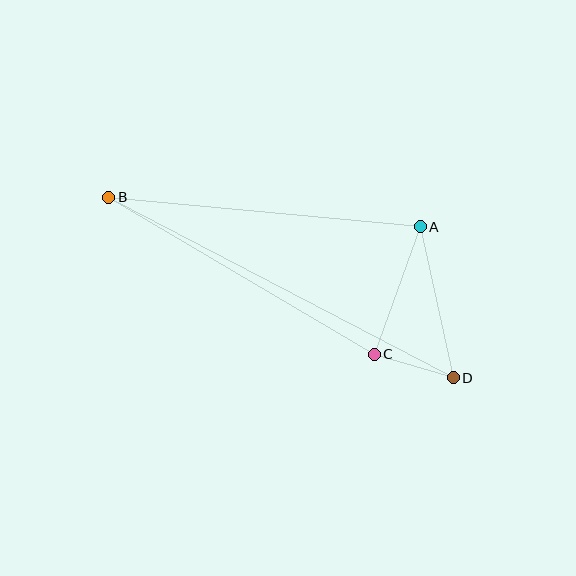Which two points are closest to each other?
Points C and D are closest to each other.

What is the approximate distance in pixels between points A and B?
The distance between A and B is approximately 313 pixels.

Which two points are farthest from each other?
Points B and D are farthest from each other.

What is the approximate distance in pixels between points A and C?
The distance between A and C is approximately 135 pixels.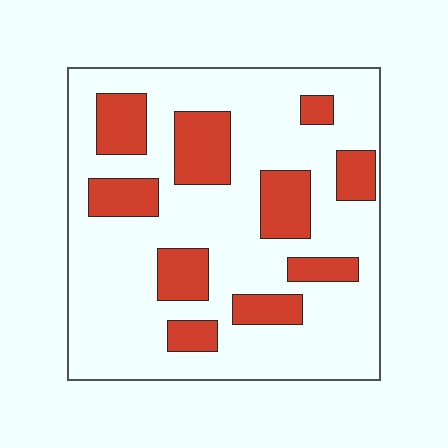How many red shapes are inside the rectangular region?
10.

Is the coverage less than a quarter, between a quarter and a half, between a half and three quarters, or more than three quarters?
Between a quarter and a half.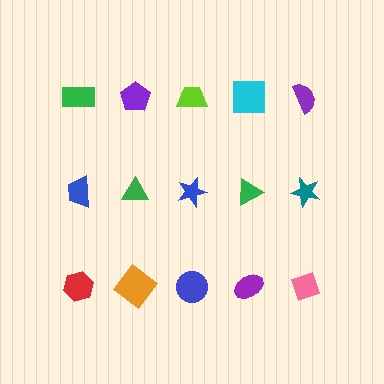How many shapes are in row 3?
5 shapes.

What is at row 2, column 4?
A green triangle.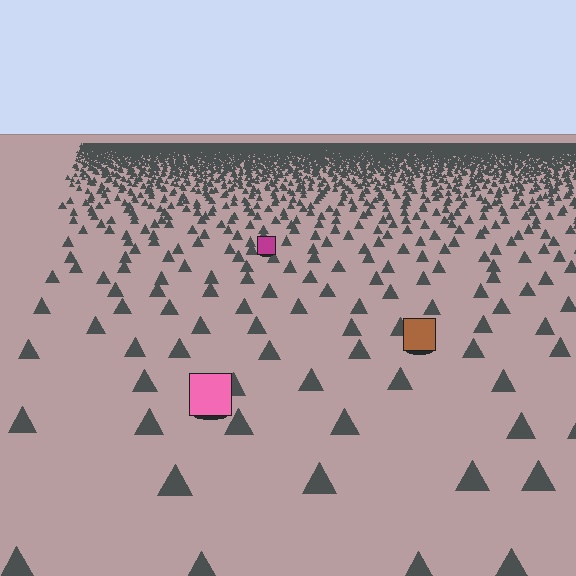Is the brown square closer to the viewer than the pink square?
No. The pink square is closer — you can tell from the texture gradient: the ground texture is coarser near it.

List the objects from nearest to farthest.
From nearest to farthest: the pink square, the brown square, the magenta square.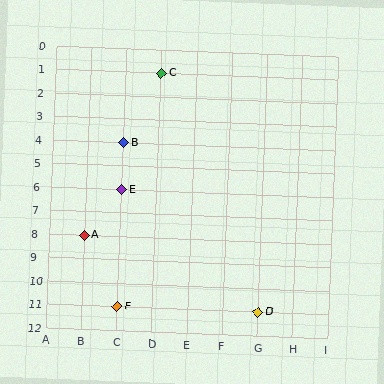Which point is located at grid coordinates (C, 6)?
Point E is at (C, 6).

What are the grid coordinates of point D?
Point D is at grid coordinates (G, 11).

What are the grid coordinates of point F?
Point F is at grid coordinates (C, 11).